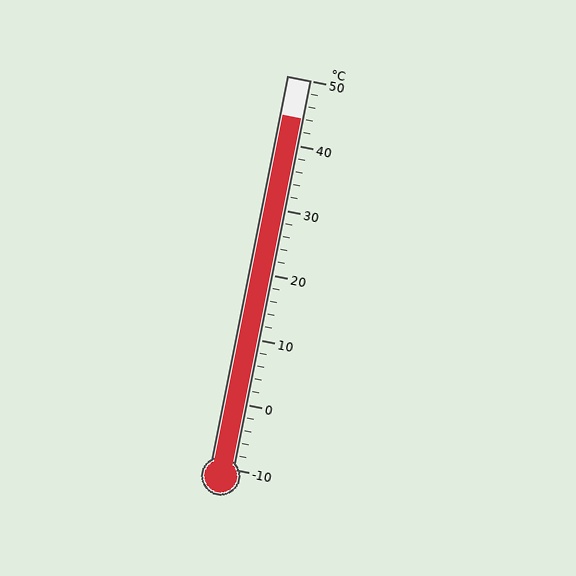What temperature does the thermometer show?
The thermometer shows approximately 44°C.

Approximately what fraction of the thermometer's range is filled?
The thermometer is filled to approximately 90% of its range.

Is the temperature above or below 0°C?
The temperature is above 0°C.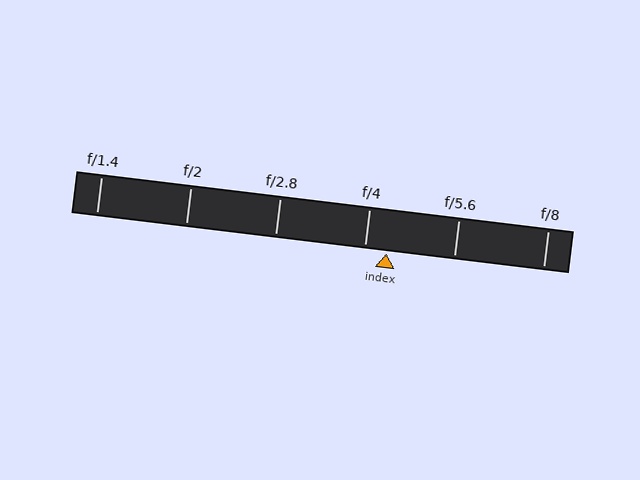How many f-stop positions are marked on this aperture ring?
There are 6 f-stop positions marked.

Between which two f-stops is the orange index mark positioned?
The index mark is between f/4 and f/5.6.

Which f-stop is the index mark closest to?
The index mark is closest to f/4.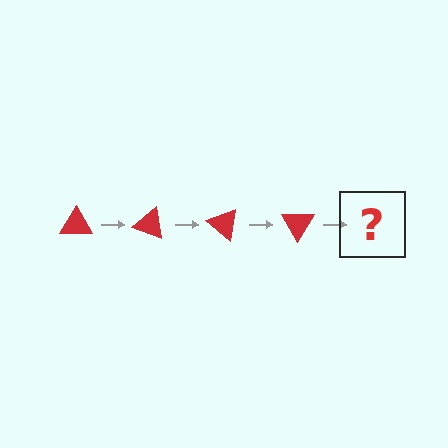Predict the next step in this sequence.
The next step is a red triangle rotated 80 degrees.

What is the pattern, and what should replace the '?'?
The pattern is that the triangle rotates 20 degrees each step. The '?' should be a red triangle rotated 80 degrees.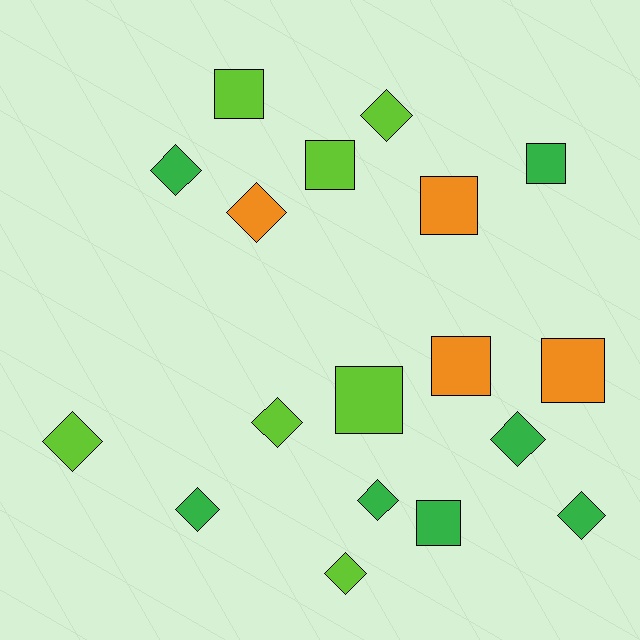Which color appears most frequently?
Lime, with 7 objects.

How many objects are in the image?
There are 18 objects.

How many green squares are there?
There are 2 green squares.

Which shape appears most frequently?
Diamond, with 10 objects.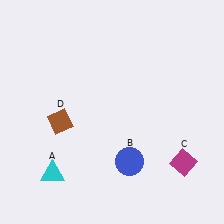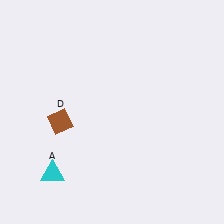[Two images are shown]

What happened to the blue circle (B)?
The blue circle (B) was removed in Image 2. It was in the bottom-right area of Image 1.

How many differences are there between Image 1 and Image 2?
There are 2 differences between the two images.